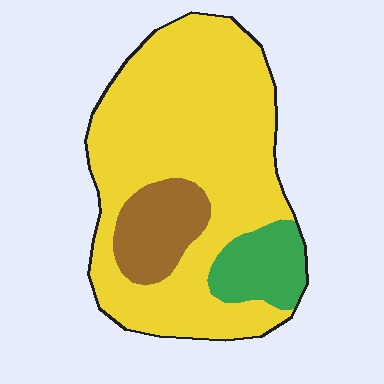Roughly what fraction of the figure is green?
Green takes up about one eighth (1/8) of the figure.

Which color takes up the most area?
Yellow, at roughly 75%.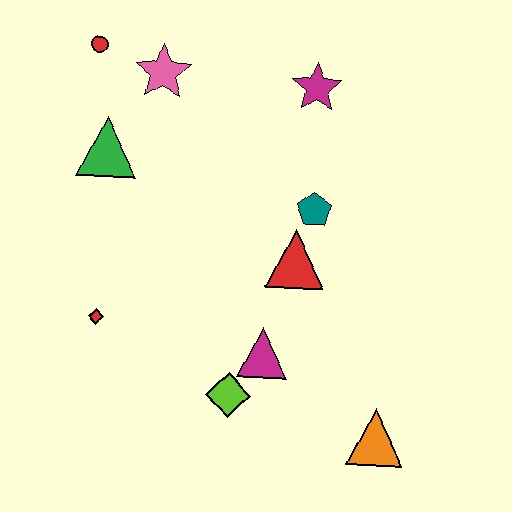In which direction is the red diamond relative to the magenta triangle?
The red diamond is to the left of the magenta triangle.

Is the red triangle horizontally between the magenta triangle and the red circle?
No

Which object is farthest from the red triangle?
The red circle is farthest from the red triangle.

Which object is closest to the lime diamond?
The magenta triangle is closest to the lime diamond.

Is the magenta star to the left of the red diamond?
No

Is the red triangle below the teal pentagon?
Yes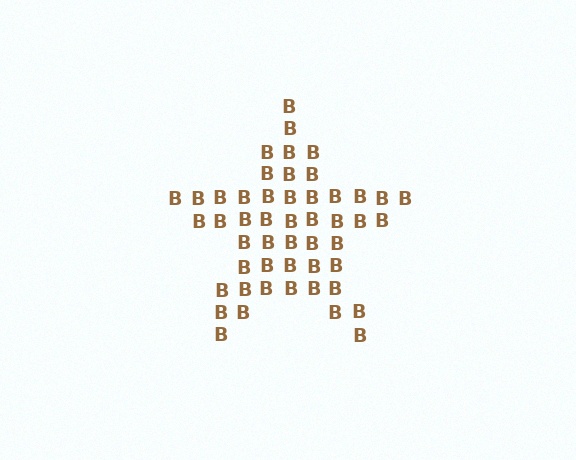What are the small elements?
The small elements are letter B's.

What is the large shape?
The large shape is a star.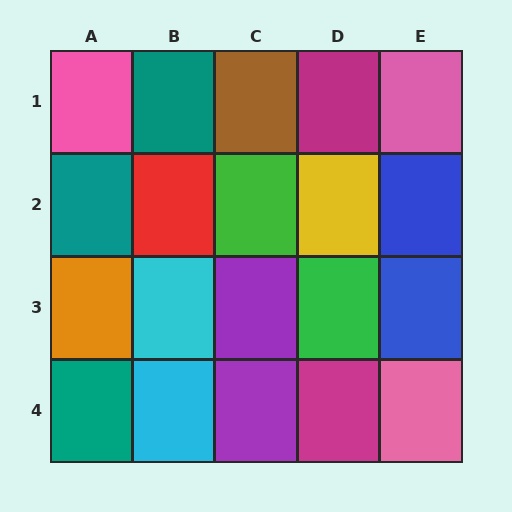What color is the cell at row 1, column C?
Brown.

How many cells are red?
1 cell is red.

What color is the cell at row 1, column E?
Pink.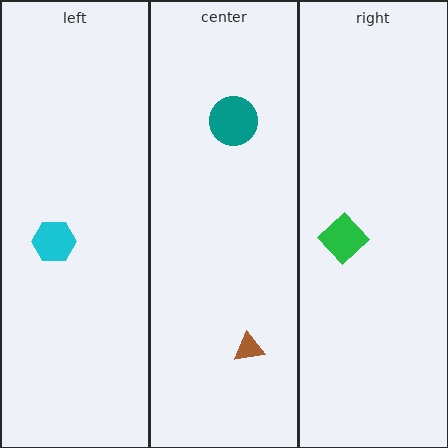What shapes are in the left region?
The cyan hexagon.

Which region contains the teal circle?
The center region.